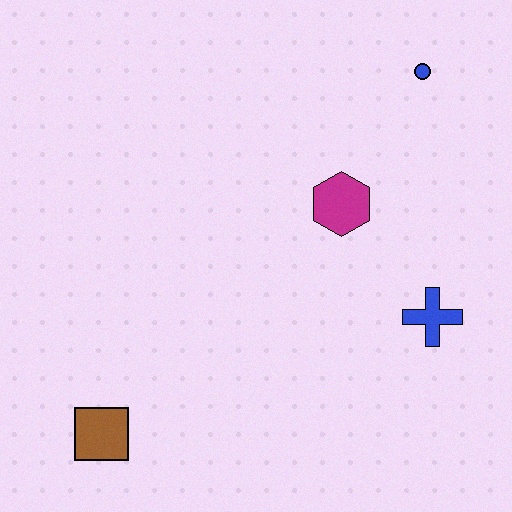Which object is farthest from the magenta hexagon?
The brown square is farthest from the magenta hexagon.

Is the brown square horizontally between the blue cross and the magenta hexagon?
No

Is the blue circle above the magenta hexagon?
Yes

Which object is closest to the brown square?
The magenta hexagon is closest to the brown square.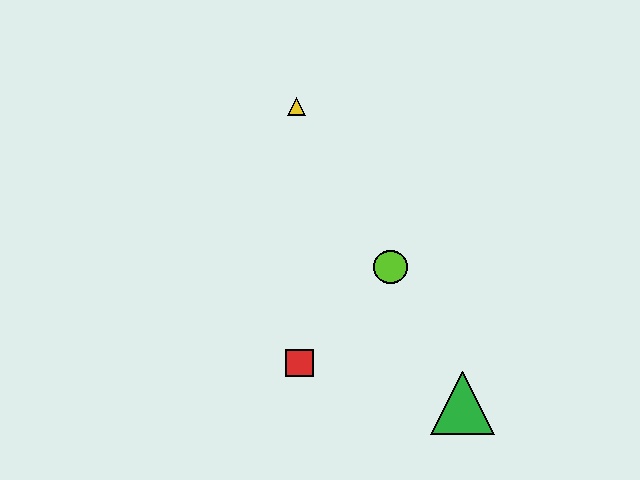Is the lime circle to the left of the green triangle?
Yes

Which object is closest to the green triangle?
The lime circle is closest to the green triangle.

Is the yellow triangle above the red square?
Yes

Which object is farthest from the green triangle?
The yellow triangle is farthest from the green triangle.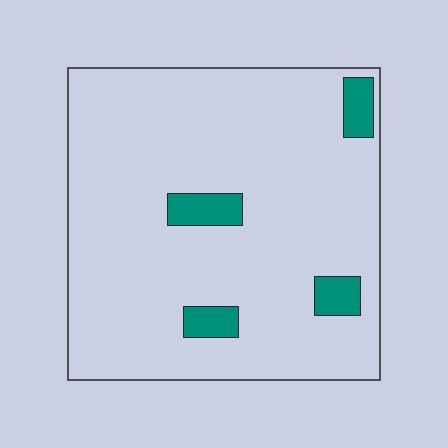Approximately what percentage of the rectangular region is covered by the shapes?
Approximately 10%.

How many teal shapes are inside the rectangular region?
4.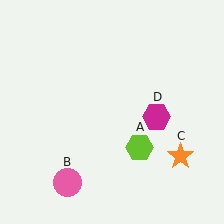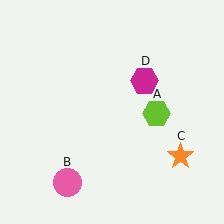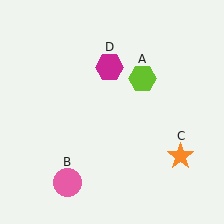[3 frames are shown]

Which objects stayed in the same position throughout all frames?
Pink circle (object B) and orange star (object C) remained stationary.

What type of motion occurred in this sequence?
The lime hexagon (object A), magenta hexagon (object D) rotated counterclockwise around the center of the scene.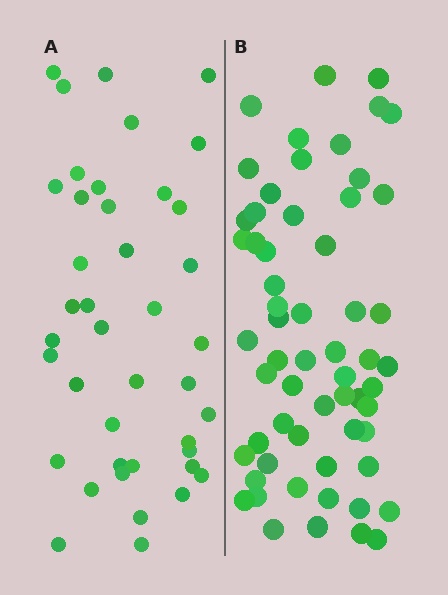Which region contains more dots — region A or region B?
Region B (the right region) has more dots.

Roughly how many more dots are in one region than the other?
Region B has approximately 20 more dots than region A.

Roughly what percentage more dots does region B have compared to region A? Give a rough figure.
About 45% more.